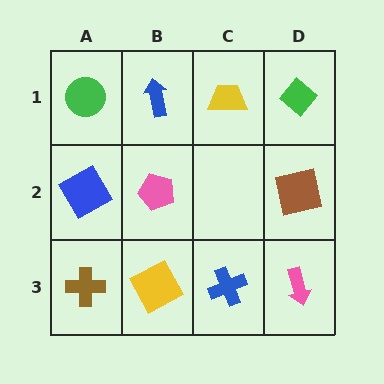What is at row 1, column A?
A green circle.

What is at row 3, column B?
A yellow square.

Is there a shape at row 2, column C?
No, that cell is empty.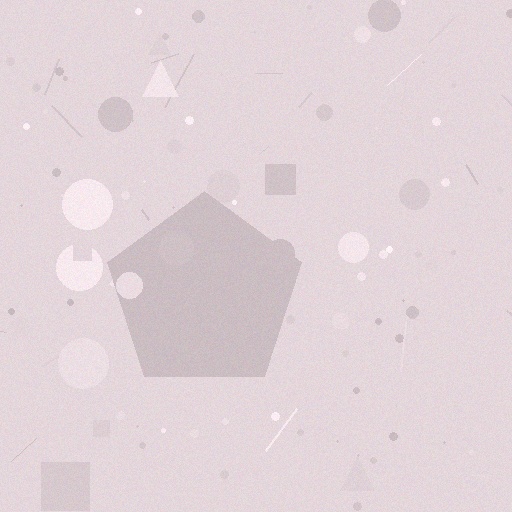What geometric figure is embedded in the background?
A pentagon is embedded in the background.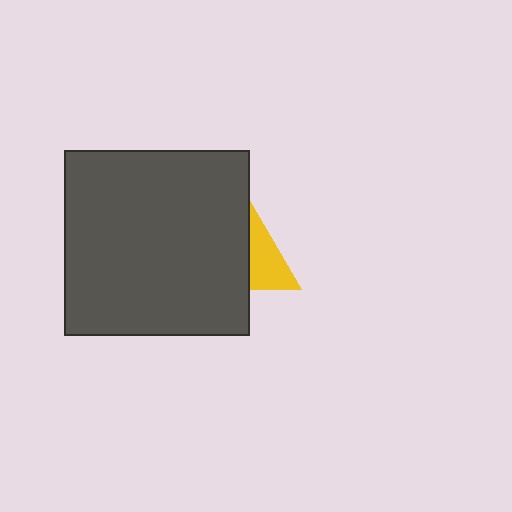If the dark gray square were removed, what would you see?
You would see the complete yellow triangle.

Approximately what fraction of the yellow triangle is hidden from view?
Roughly 49% of the yellow triangle is hidden behind the dark gray square.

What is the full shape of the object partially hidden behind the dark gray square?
The partially hidden object is a yellow triangle.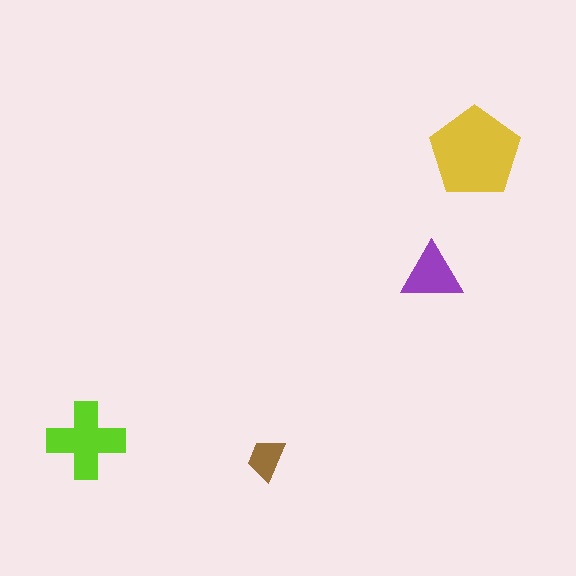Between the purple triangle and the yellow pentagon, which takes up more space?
The yellow pentagon.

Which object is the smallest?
The brown trapezoid.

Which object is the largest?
The yellow pentagon.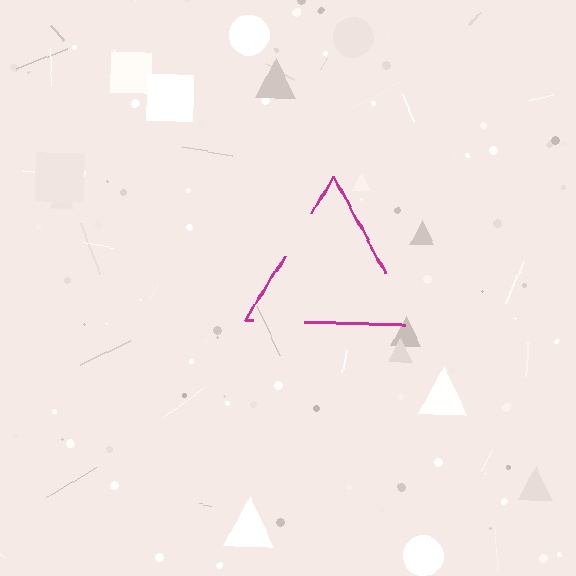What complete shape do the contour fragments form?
The contour fragments form a triangle.